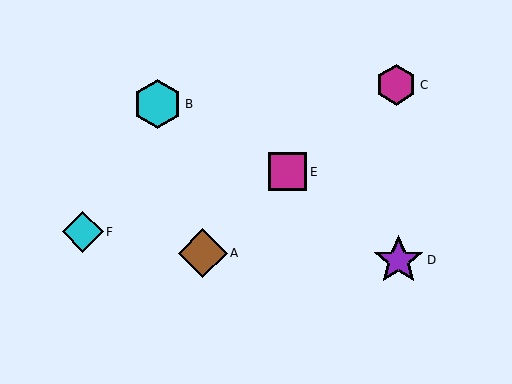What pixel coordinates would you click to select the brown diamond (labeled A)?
Click at (203, 253) to select the brown diamond A.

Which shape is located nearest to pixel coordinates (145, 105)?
The cyan hexagon (labeled B) at (158, 104) is nearest to that location.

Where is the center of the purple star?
The center of the purple star is at (399, 260).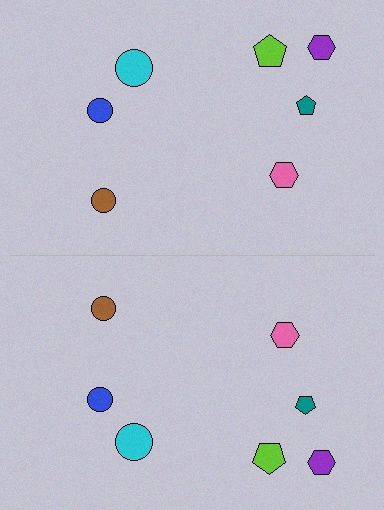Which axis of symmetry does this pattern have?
The pattern has a horizontal axis of symmetry running through the center of the image.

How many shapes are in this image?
There are 14 shapes in this image.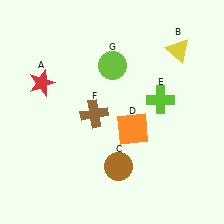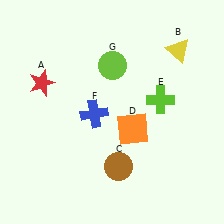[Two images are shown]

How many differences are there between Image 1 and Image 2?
There is 1 difference between the two images.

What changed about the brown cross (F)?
In Image 1, F is brown. In Image 2, it changed to blue.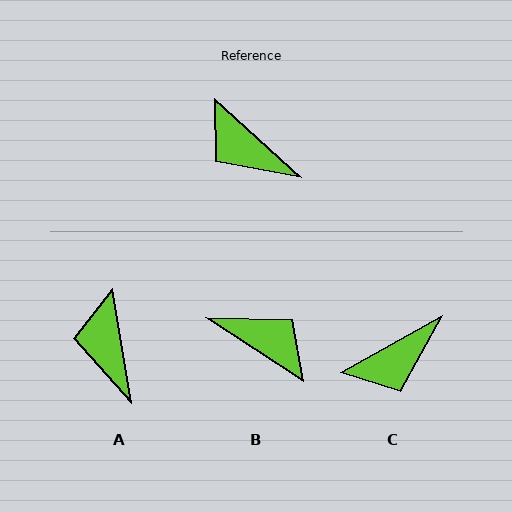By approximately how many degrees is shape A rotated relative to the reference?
Approximately 38 degrees clockwise.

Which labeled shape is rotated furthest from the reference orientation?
B, about 171 degrees away.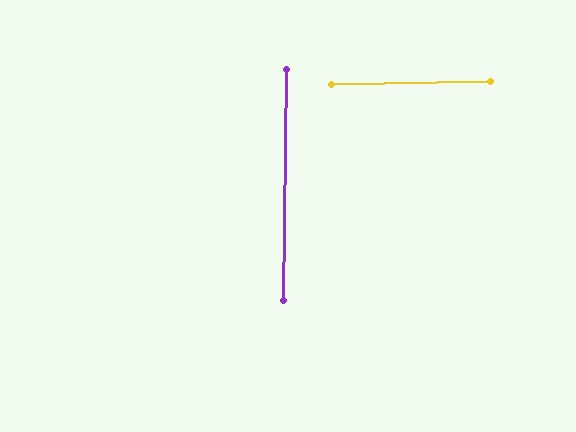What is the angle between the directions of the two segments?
Approximately 88 degrees.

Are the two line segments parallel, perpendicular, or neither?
Perpendicular — they meet at approximately 88°.